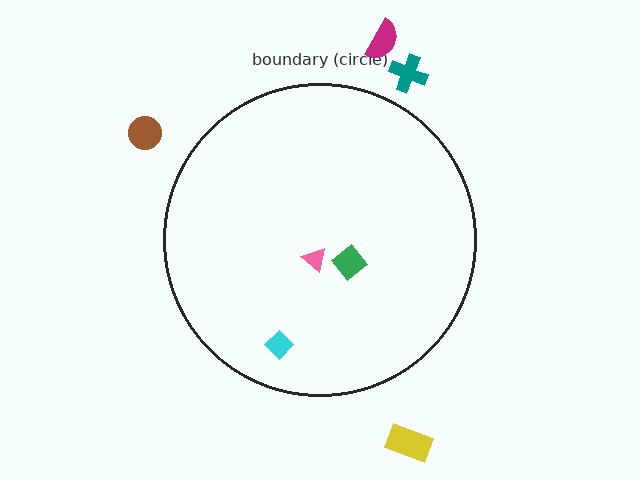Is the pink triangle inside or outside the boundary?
Inside.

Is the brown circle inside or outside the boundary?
Outside.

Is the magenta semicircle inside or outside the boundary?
Outside.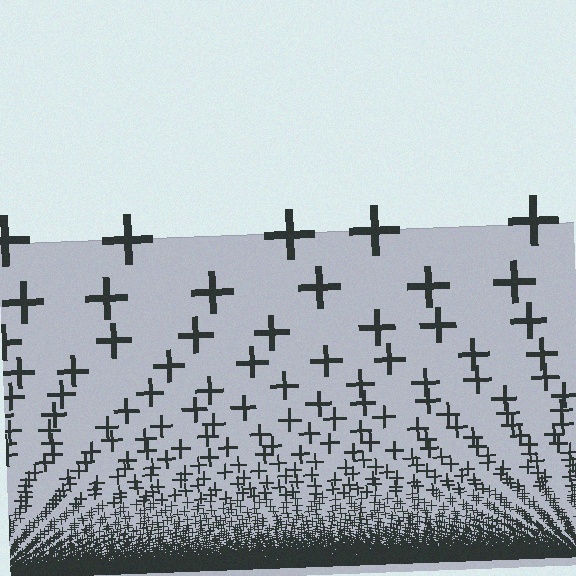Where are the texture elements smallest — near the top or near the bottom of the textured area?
Near the bottom.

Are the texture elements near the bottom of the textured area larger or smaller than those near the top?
Smaller. The gradient is inverted — elements near the bottom are smaller and denser.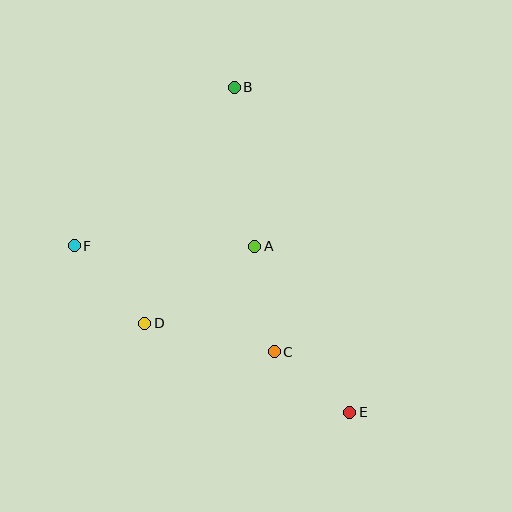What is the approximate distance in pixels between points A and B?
The distance between A and B is approximately 161 pixels.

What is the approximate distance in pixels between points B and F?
The distance between B and F is approximately 225 pixels.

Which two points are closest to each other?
Points C and E are closest to each other.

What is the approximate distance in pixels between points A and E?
The distance between A and E is approximately 191 pixels.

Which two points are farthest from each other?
Points B and E are farthest from each other.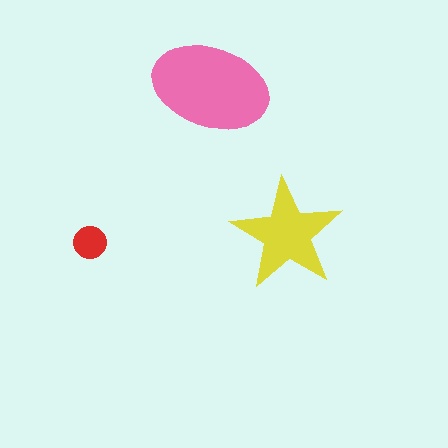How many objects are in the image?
There are 3 objects in the image.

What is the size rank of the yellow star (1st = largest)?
2nd.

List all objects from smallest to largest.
The red circle, the yellow star, the pink ellipse.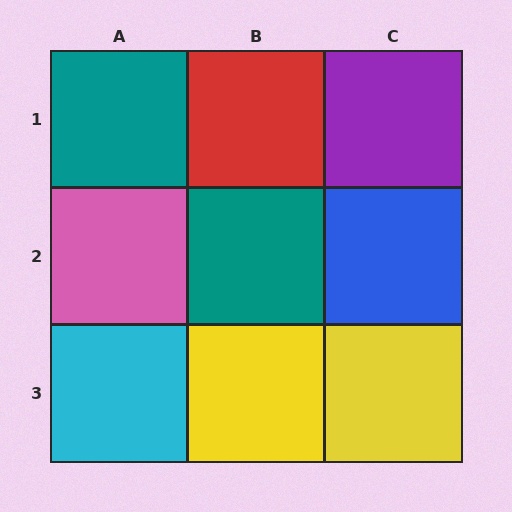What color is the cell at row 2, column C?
Blue.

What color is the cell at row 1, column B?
Red.